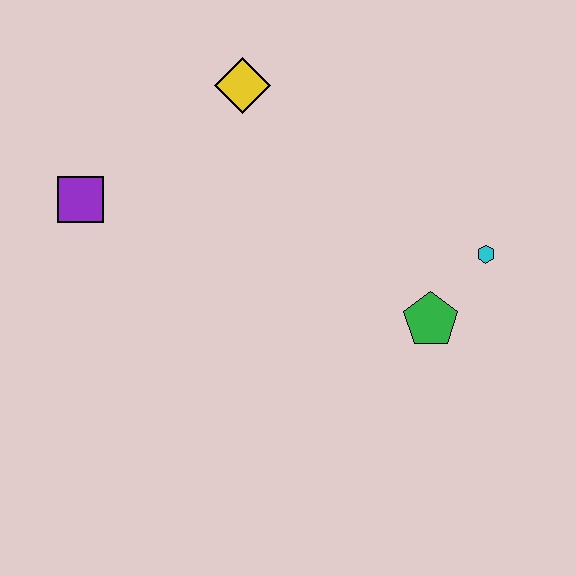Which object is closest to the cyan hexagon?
The green pentagon is closest to the cyan hexagon.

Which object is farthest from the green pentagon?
The purple square is farthest from the green pentagon.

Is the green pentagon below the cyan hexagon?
Yes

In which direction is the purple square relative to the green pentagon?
The purple square is to the left of the green pentagon.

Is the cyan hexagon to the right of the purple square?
Yes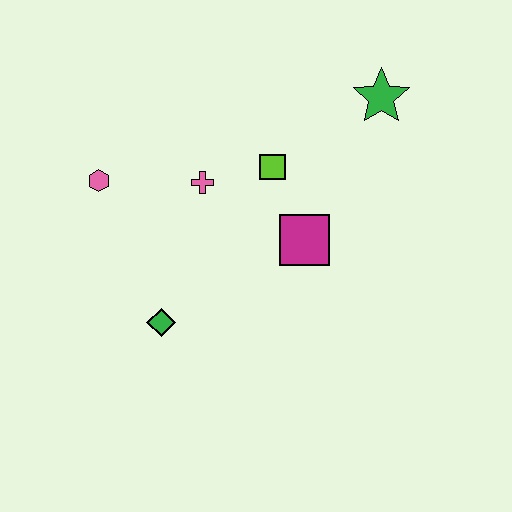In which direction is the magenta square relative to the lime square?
The magenta square is below the lime square.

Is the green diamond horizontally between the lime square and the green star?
No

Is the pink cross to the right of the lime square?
No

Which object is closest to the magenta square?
The lime square is closest to the magenta square.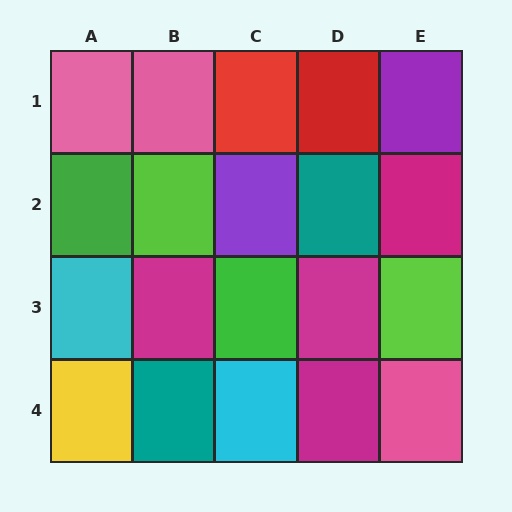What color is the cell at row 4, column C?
Cyan.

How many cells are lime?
2 cells are lime.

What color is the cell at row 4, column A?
Yellow.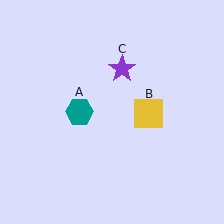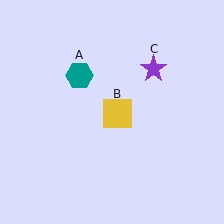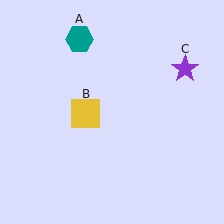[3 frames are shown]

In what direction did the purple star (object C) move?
The purple star (object C) moved right.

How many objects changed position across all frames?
3 objects changed position: teal hexagon (object A), yellow square (object B), purple star (object C).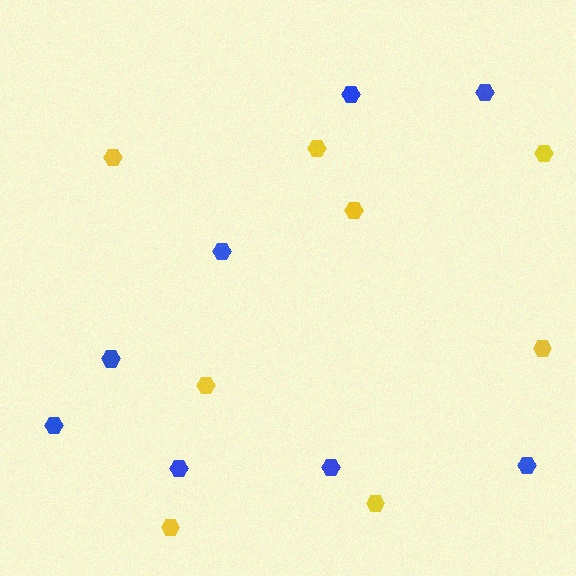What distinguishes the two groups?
There are 2 groups: one group of yellow hexagons (8) and one group of blue hexagons (8).